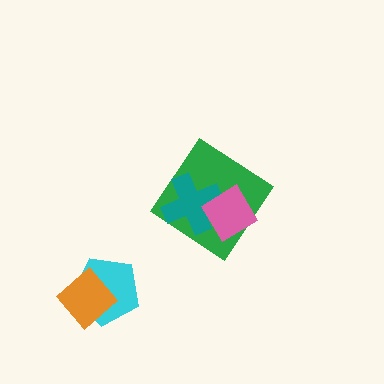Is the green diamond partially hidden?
Yes, it is partially covered by another shape.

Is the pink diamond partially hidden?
No, no other shape covers it.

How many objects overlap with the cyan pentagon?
1 object overlaps with the cyan pentagon.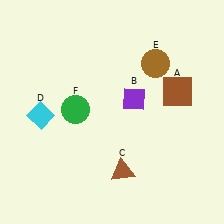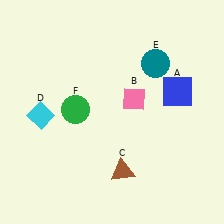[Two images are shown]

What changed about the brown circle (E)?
In Image 1, E is brown. In Image 2, it changed to teal.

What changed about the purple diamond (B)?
In Image 1, B is purple. In Image 2, it changed to pink.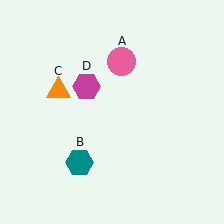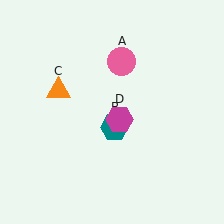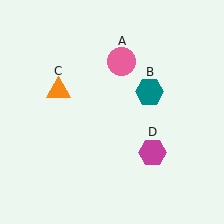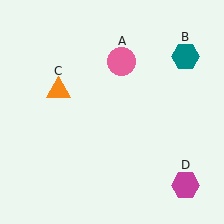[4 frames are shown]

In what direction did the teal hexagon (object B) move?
The teal hexagon (object B) moved up and to the right.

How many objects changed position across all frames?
2 objects changed position: teal hexagon (object B), magenta hexagon (object D).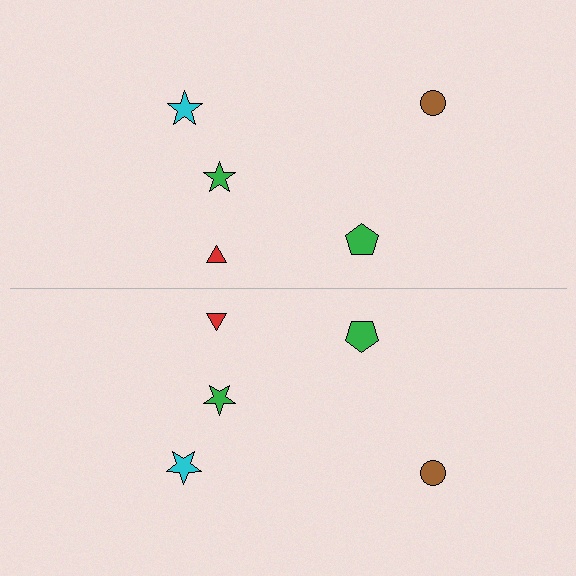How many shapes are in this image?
There are 10 shapes in this image.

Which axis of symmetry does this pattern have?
The pattern has a horizontal axis of symmetry running through the center of the image.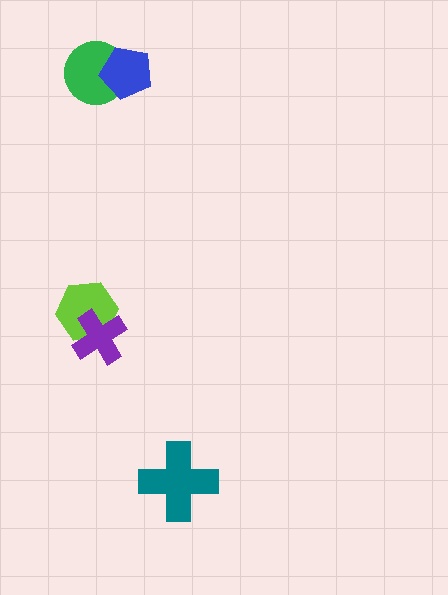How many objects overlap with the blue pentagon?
1 object overlaps with the blue pentagon.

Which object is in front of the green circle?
The blue pentagon is in front of the green circle.